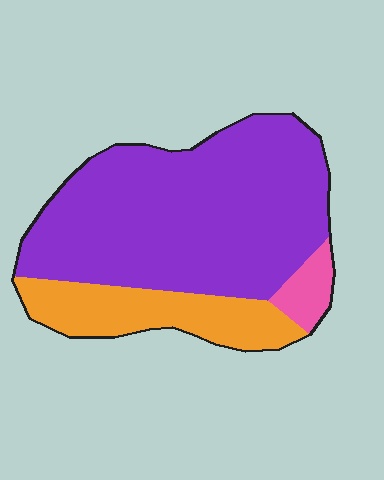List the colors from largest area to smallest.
From largest to smallest: purple, orange, pink.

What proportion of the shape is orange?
Orange covers roughly 20% of the shape.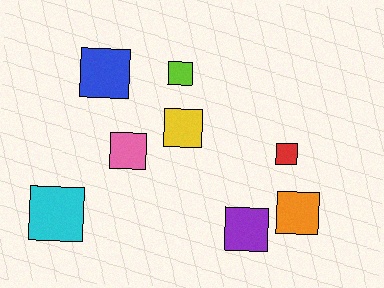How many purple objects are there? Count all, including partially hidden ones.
There is 1 purple object.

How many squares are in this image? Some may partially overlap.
There are 8 squares.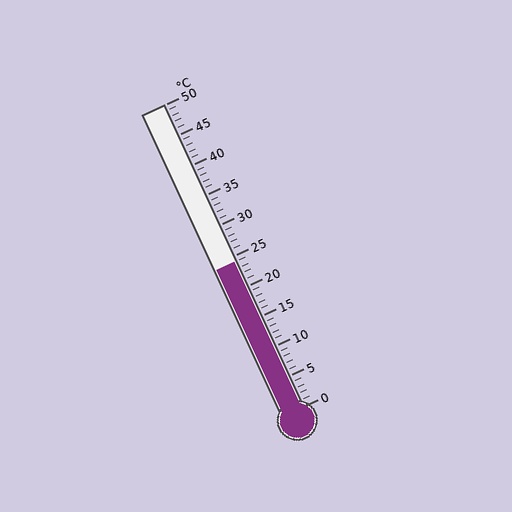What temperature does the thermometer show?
The thermometer shows approximately 24°C.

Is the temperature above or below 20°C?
The temperature is above 20°C.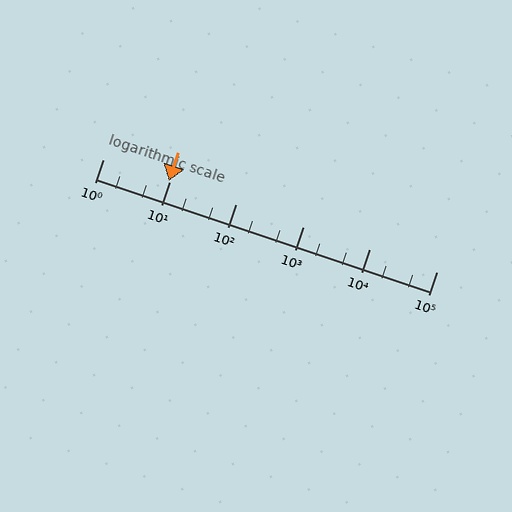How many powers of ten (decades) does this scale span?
The scale spans 5 decades, from 1 to 100000.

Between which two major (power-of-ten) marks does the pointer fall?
The pointer is between 1 and 10.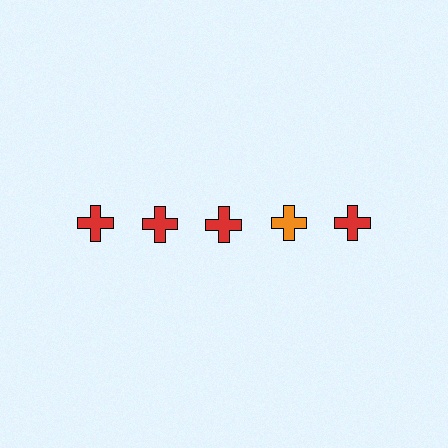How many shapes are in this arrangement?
There are 5 shapes arranged in a grid pattern.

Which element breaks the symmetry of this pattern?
The orange cross in the top row, second from right column breaks the symmetry. All other shapes are red crosses.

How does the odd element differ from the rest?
It has a different color: orange instead of red.